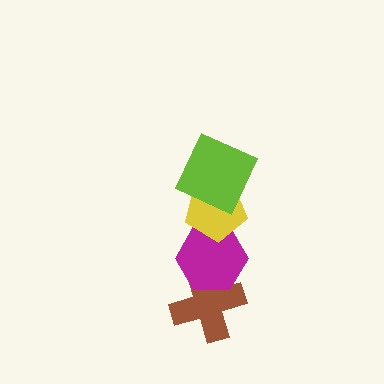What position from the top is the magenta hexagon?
The magenta hexagon is 3rd from the top.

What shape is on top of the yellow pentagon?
The lime square is on top of the yellow pentagon.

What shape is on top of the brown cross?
The magenta hexagon is on top of the brown cross.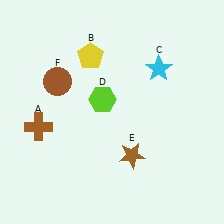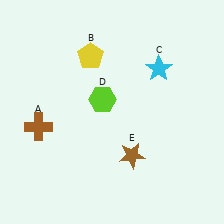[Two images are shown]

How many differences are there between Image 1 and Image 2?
There is 1 difference between the two images.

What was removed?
The brown circle (F) was removed in Image 2.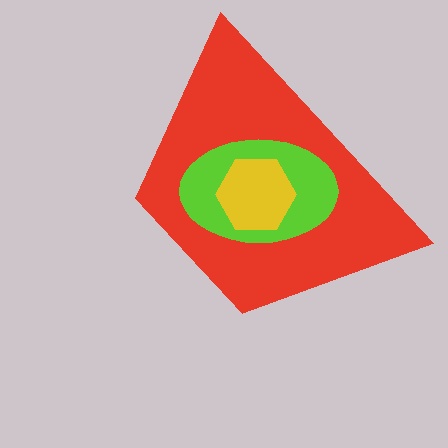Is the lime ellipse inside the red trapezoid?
Yes.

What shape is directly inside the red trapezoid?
The lime ellipse.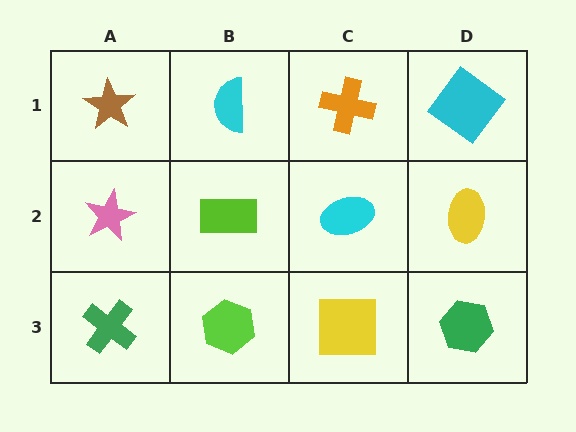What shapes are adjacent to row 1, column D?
A yellow ellipse (row 2, column D), an orange cross (row 1, column C).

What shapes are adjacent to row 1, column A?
A pink star (row 2, column A), a cyan semicircle (row 1, column B).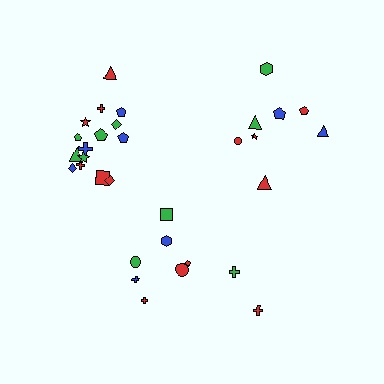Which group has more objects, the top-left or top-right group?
The top-left group.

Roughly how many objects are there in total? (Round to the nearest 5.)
Roughly 35 objects in total.